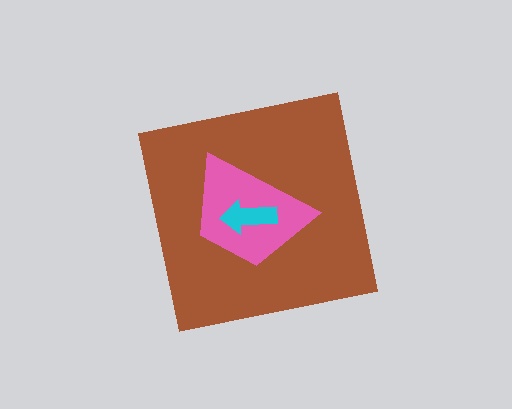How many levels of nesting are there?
3.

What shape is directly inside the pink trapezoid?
The cyan arrow.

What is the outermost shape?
The brown square.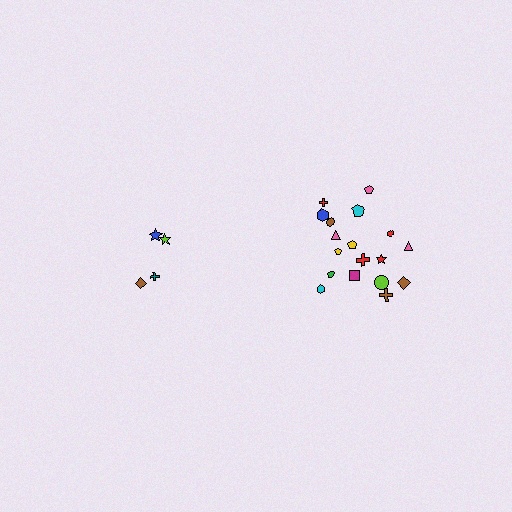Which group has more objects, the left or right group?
The right group.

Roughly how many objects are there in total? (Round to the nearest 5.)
Roughly 20 objects in total.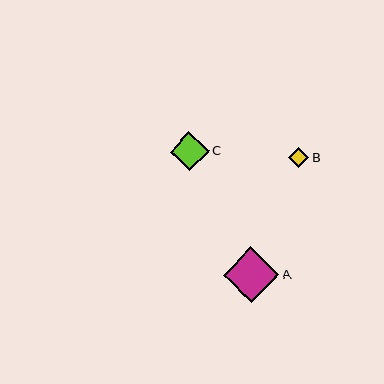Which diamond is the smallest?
Diamond B is the smallest with a size of approximately 20 pixels.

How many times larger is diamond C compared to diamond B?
Diamond C is approximately 1.9 times the size of diamond B.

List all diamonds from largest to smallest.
From largest to smallest: A, C, B.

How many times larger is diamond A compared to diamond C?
Diamond A is approximately 1.4 times the size of diamond C.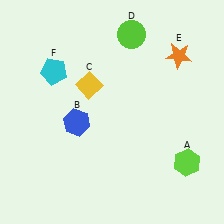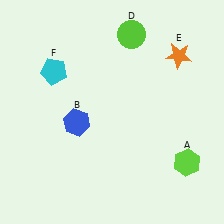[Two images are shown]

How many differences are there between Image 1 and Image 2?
There is 1 difference between the two images.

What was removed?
The yellow diamond (C) was removed in Image 2.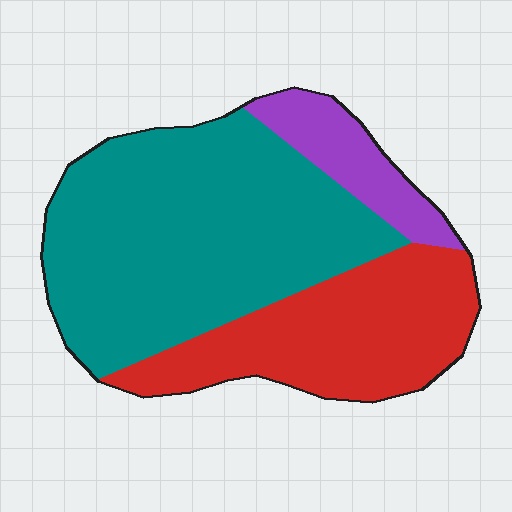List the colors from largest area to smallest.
From largest to smallest: teal, red, purple.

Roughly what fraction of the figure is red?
Red covers around 30% of the figure.